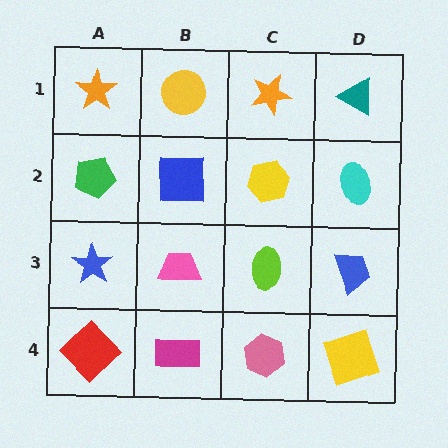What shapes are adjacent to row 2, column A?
An orange star (row 1, column A), a blue star (row 3, column A), a blue square (row 2, column B).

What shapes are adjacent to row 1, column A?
A green pentagon (row 2, column A), a yellow circle (row 1, column B).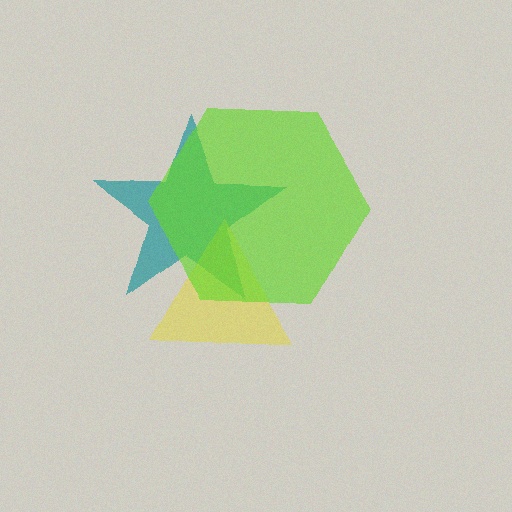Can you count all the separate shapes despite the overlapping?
Yes, there are 3 separate shapes.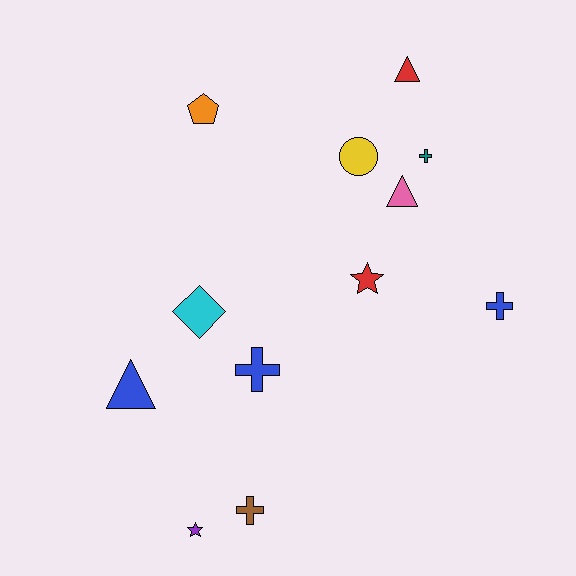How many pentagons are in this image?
There is 1 pentagon.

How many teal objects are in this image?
There is 1 teal object.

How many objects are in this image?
There are 12 objects.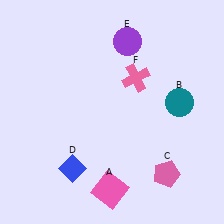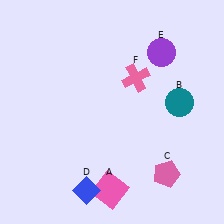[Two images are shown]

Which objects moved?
The objects that moved are: the blue diamond (D), the purple circle (E).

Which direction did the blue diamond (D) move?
The blue diamond (D) moved down.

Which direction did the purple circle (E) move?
The purple circle (E) moved right.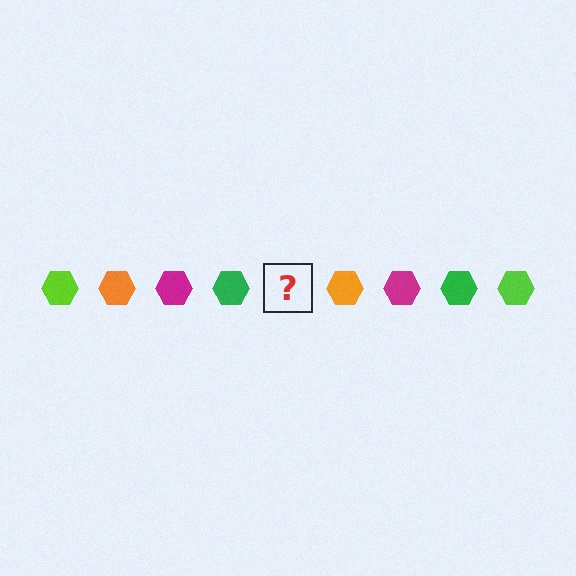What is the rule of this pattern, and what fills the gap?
The rule is that the pattern cycles through lime, orange, magenta, green hexagons. The gap should be filled with a lime hexagon.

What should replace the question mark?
The question mark should be replaced with a lime hexagon.